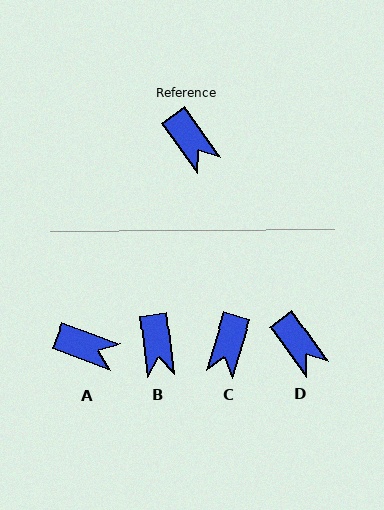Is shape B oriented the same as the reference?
No, it is off by about 29 degrees.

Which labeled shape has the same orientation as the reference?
D.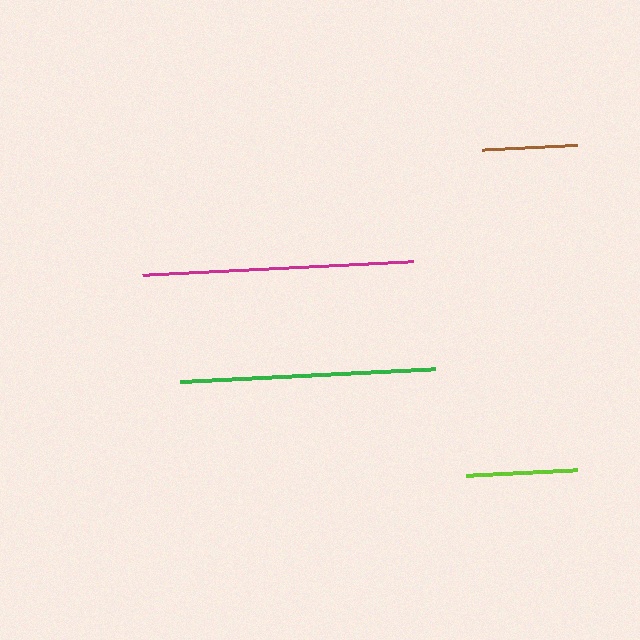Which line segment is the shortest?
The brown line is the shortest at approximately 95 pixels.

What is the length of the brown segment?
The brown segment is approximately 95 pixels long.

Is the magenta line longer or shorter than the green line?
The magenta line is longer than the green line.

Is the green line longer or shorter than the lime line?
The green line is longer than the lime line.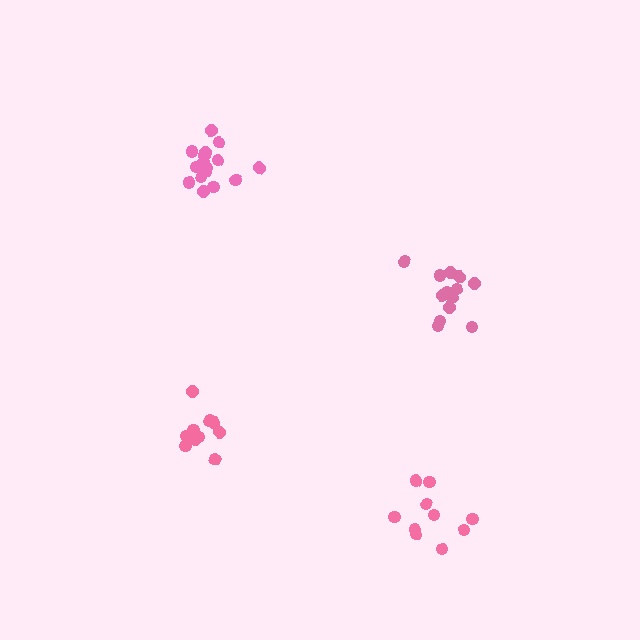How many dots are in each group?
Group 1: 13 dots, Group 2: 16 dots, Group 3: 10 dots, Group 4: 10 dots (49 total).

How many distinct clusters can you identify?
There are 4 distinct clusters.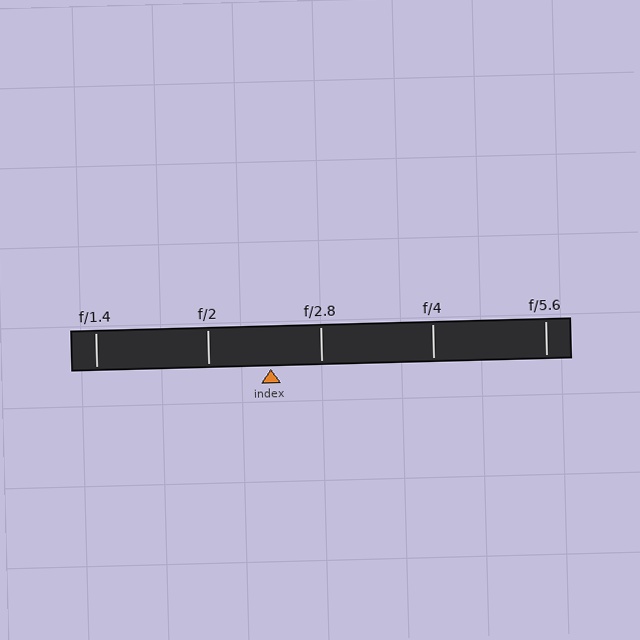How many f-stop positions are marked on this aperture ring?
There are 5 f-stop positions marked.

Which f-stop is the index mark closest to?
The index mark is closest to f/2.8.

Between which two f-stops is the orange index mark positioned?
The index mark is between f/2 and f/2.8.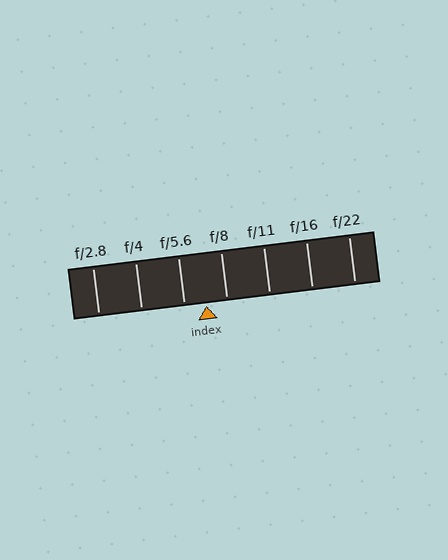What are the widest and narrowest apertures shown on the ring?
The widest aperture shown is f/2.8 and the narrowest is f/22.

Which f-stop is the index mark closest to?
The index mark is closest to f/8.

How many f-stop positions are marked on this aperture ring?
There are 7 f-stop positions marked.